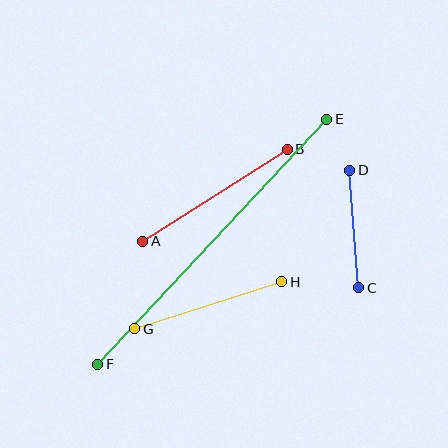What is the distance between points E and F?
The distance is approximately 335 pixels.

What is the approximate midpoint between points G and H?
The midpoint is at approximately (208, 305) pixels.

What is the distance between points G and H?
The distance is approximately 155 pixels.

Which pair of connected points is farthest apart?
Points E and F are farthest apart.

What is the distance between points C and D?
The distance is approximately 118 pixels.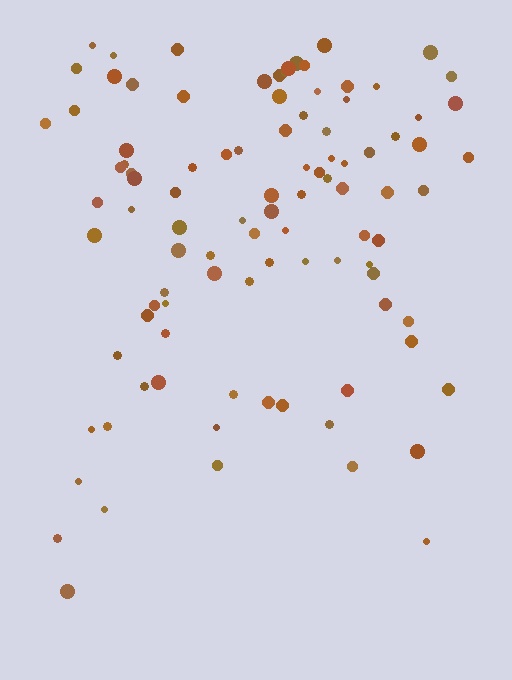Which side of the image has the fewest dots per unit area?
The bottom.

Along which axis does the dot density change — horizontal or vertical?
Vertical.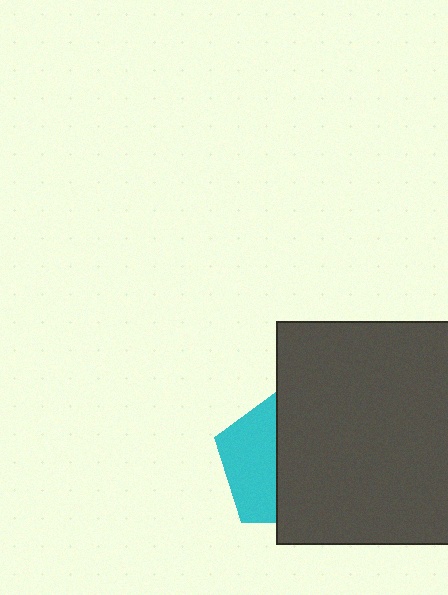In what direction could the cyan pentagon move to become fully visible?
The cyan pentagon could move left. That would shift it out from behind the dark gray square entirely.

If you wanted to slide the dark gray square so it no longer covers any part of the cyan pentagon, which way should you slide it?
Slide it right — that is the most direct way to separate the two shapes.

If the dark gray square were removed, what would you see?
You would see the complete cyan pentagon.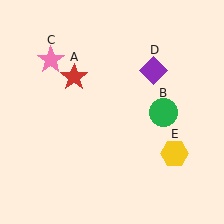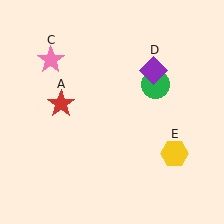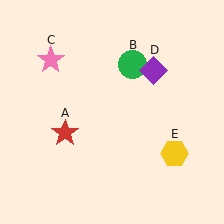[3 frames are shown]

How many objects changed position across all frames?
2 objects changed position: red star (object A), green circle (object B).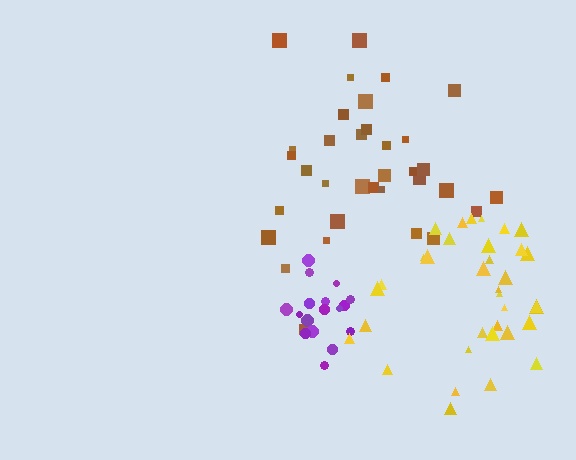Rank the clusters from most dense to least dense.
purple, yellow, brown.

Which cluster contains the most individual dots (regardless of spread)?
Yellow (35).